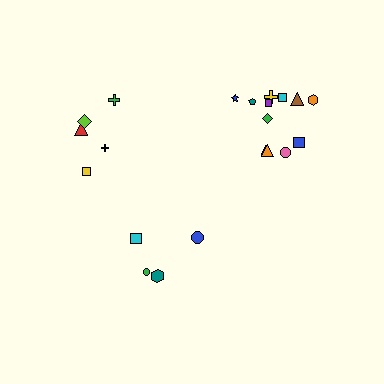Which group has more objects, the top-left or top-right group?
The top-right group.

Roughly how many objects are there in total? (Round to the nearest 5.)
Roughly 20 objects in total.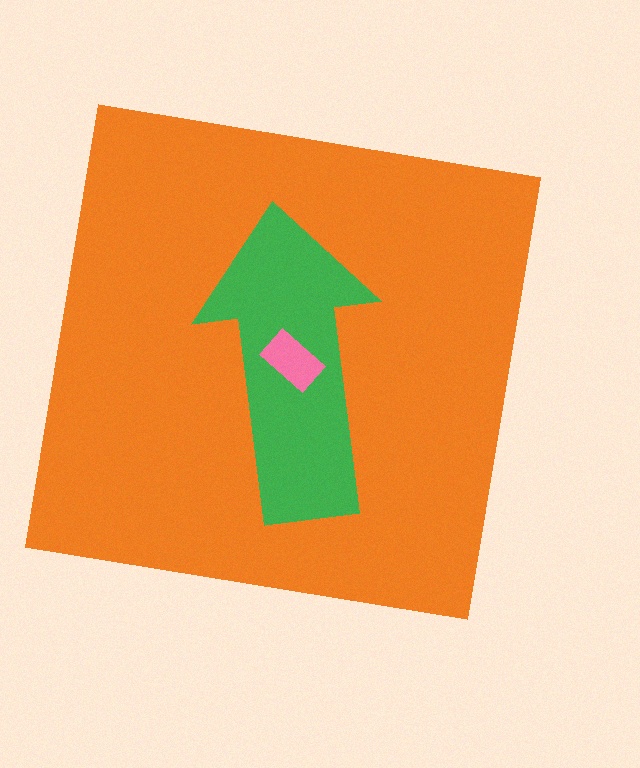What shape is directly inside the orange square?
The green arrow.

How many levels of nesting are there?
3.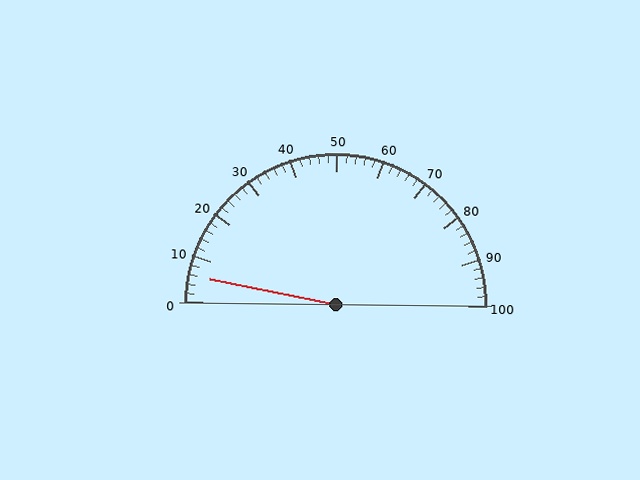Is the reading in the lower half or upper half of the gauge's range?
The reading is in the lower half of the range (0 to 100).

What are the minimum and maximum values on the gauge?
The gauge ranges from 0 to 100.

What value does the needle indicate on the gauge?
The needle indicates approximately 6.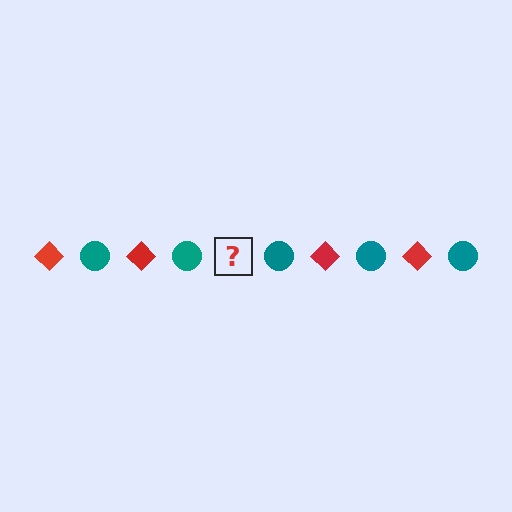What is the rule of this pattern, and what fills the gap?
The rule is that the pattern alternates between red diamond and teal circle. The gap should be filled with a red diamond.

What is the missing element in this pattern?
The missing element is a red diamond.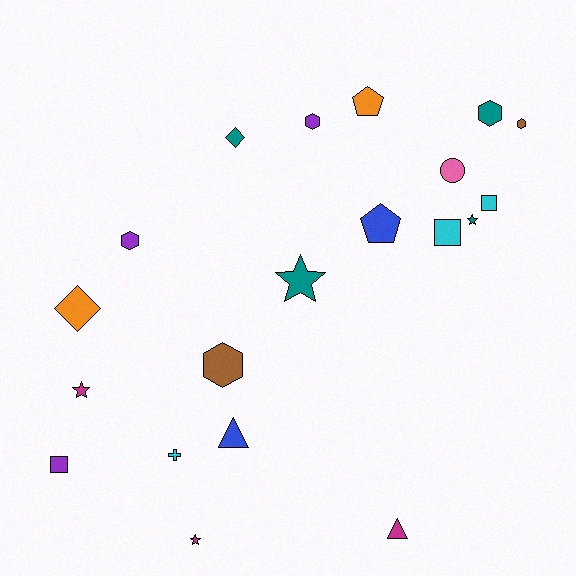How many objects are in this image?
There are 20 objects.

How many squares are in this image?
There are 3 squares.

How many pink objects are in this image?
There is 1 pink object.